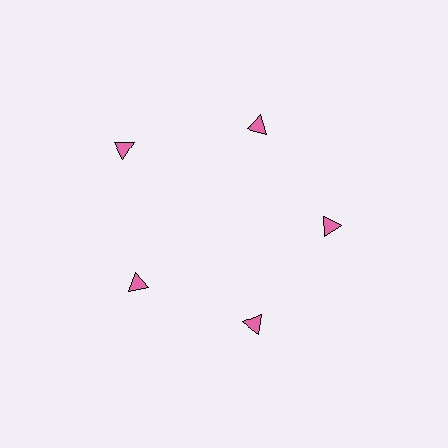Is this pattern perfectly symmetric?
No. The 5 pink triangles are arranged in a ring, but one element near the 10 o'clock position is pushed outward from the center, breaking the 5-fold rotational symmetry.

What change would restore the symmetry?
The symmetry would be restored by moving it inward, back onto the ring so that all 5 triangles sit at equal angles and equal distance from the center.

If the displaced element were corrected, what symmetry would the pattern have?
It would have 5-fold rotational symmetry — the pattern would map onto itself every 72 degrees.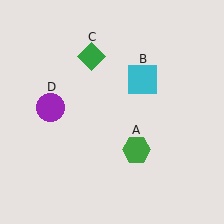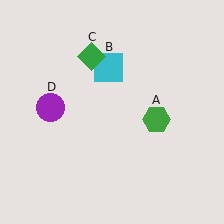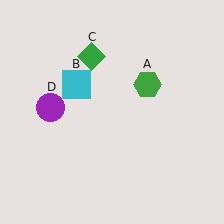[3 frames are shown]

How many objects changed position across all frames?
2 objects changed position: green hexagon (object A), cyan square (object B).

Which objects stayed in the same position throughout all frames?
Green diamond (object C) and purple circle (object D) remained stationary.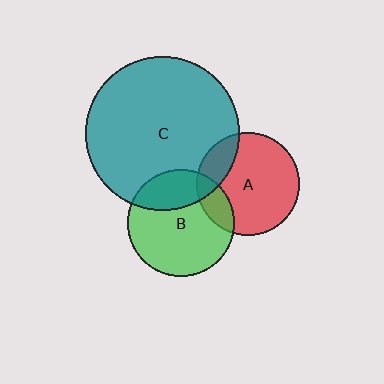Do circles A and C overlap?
Yes.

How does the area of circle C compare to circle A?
Approximately 2.2 times.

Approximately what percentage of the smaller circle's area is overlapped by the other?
Approximately 20%.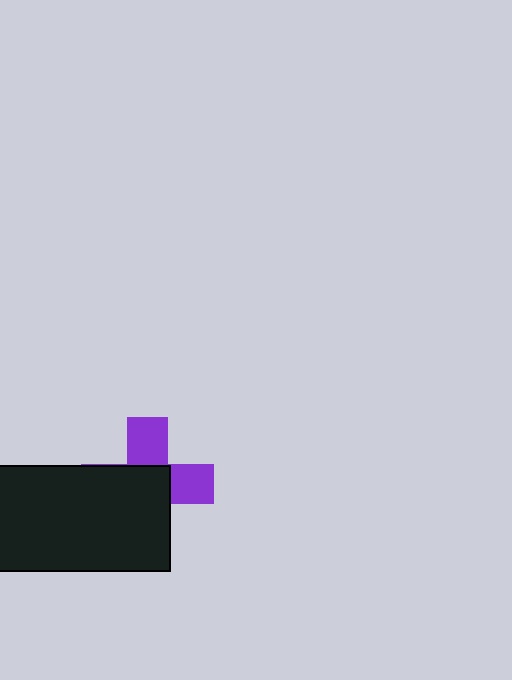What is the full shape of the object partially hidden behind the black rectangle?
The partially hidden object is a purple cross.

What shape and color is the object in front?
The object in front is a black rectangle.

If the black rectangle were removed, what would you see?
You would see the complete purple cross.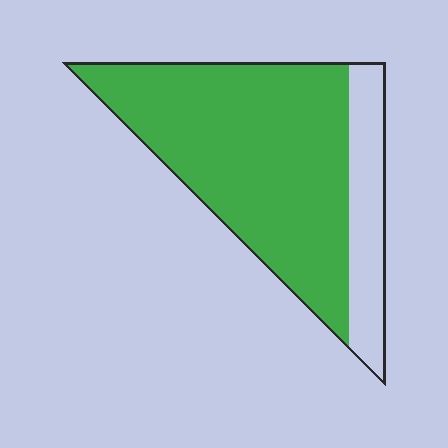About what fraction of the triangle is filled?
About four fifths (4/5).